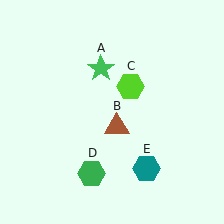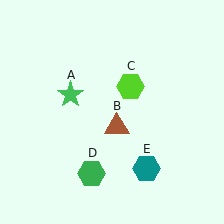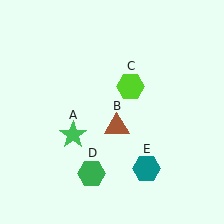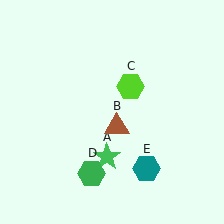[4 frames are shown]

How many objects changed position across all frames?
1 object changed position: green star (object A).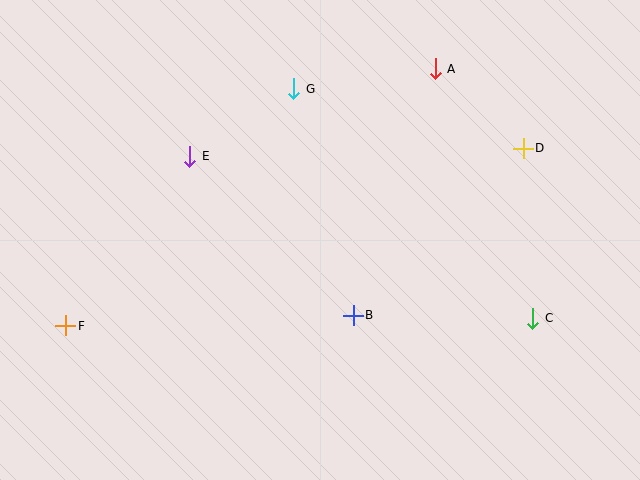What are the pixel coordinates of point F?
Point F is at (66, 326).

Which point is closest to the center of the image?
Point B at (353, 315) is closest to the center.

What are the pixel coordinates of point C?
Point C is at (533, 318).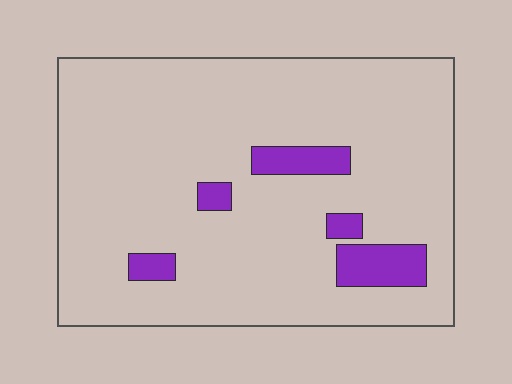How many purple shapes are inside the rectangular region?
5.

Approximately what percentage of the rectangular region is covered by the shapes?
Approximately 10%.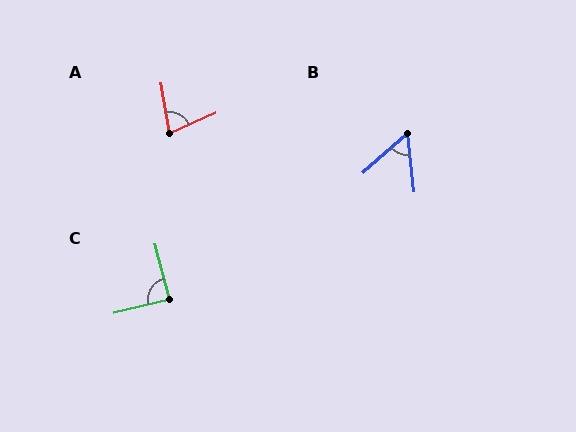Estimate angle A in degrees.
Approximately 76 degrees.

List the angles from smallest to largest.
B (55°), A (76°), C (89°).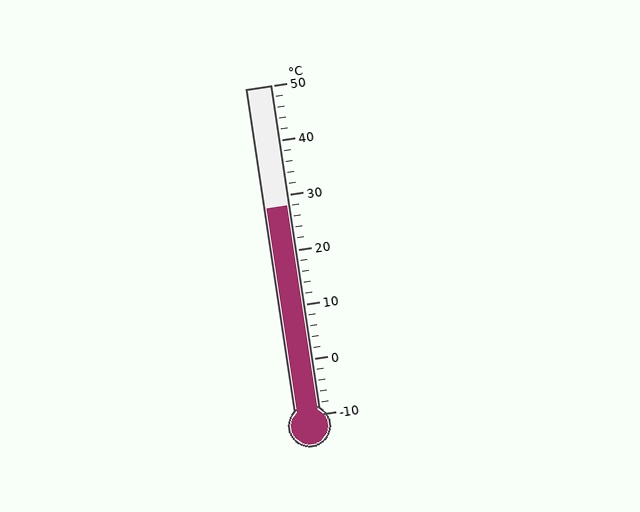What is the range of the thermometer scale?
The thermometer scale ranges from -10°C to 50°C.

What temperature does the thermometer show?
The thermometer shows approximately 28°C.